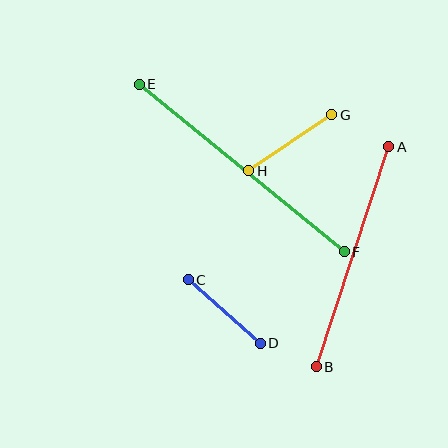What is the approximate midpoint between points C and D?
The midpoint is at approximately (224, 312) pixels.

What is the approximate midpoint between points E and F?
The midpoint is at approximately (242, 168) pixels.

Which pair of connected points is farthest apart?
Points E and F are farthest apart.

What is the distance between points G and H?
The distance is approximately 101 pixels.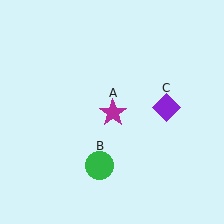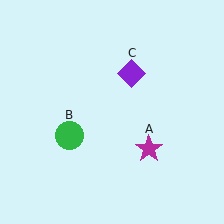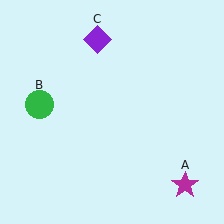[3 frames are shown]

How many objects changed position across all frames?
3 objects changed position: magenta star (object A), green circle (object B), purple diamond (object C).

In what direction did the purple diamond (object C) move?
The purple diamond (object C) moved up and to the left.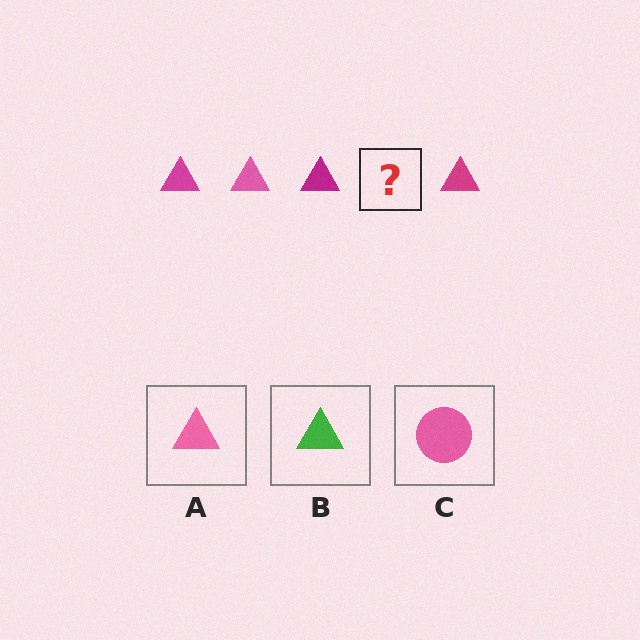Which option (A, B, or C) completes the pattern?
A.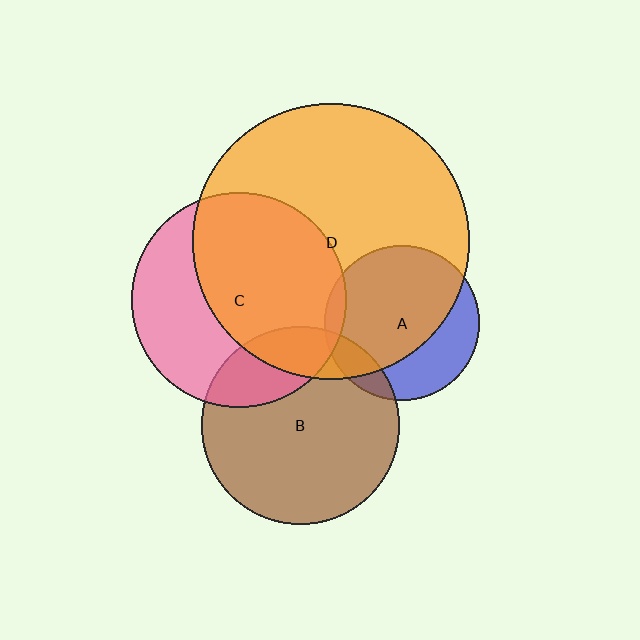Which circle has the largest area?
Circle D (orange).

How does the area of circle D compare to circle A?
Approximately 3.1 times.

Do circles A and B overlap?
Yes.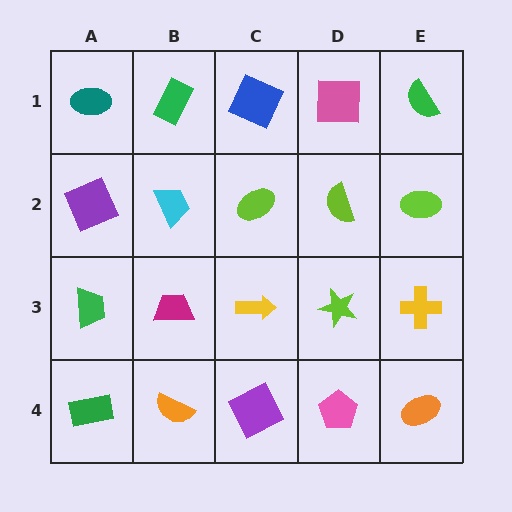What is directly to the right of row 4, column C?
A pink pentagon.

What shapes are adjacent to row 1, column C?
A lime ellipse (row 2, column C), a green rectangle (row 1, column B), a pink square (row 1, column D).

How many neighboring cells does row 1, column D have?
3.